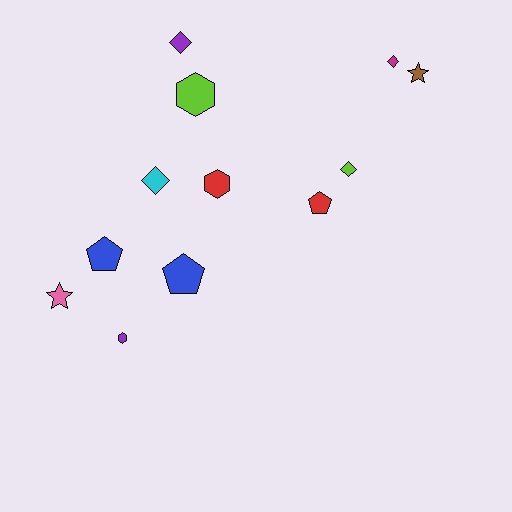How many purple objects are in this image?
There are 2 purple objects.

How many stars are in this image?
There are 2 stars.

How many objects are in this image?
There are 12 objects.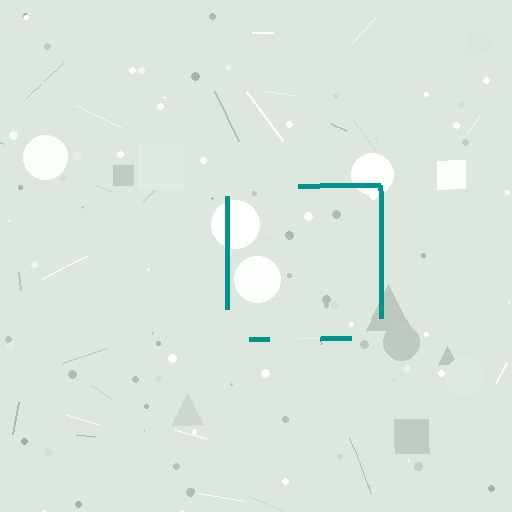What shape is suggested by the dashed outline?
The dashed outline suggests a square.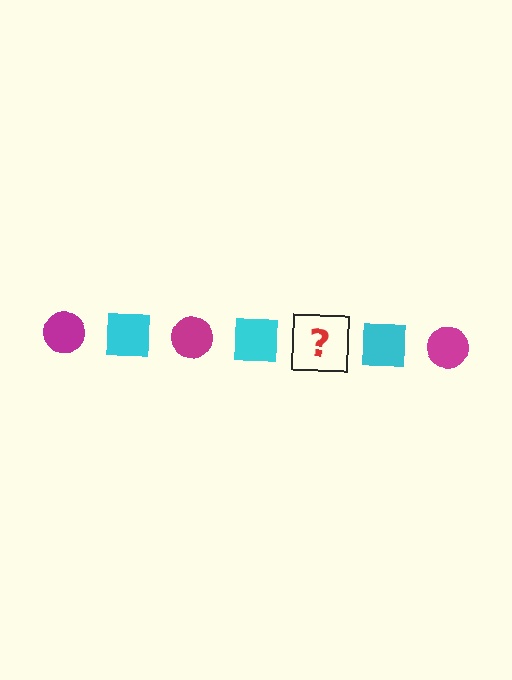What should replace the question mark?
The question mark should be replaced with a magenta circle.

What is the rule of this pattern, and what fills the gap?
The rule is that the pattern alternates between magenta circle and cyan square. The gap should be filled with a magenta circle.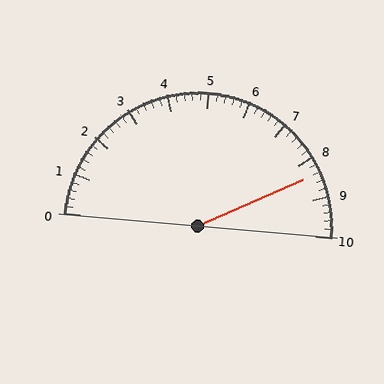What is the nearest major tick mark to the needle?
The nearest major tick mark is 8.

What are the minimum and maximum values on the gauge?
The gauge ranges from 0 to 10.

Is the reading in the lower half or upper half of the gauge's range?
The reading is in the upper half of the range (0 to 10).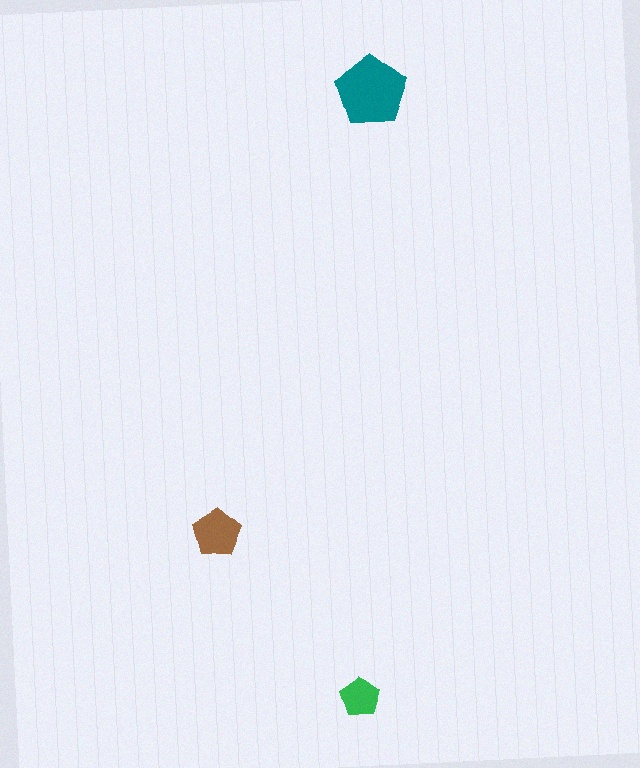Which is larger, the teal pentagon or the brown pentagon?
The teal one.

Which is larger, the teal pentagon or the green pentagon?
The teal one.